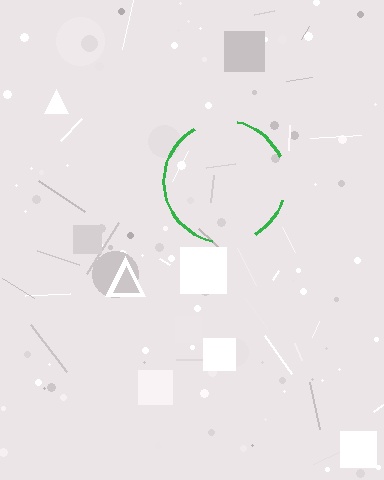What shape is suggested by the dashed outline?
The dashed outline suggests a circle.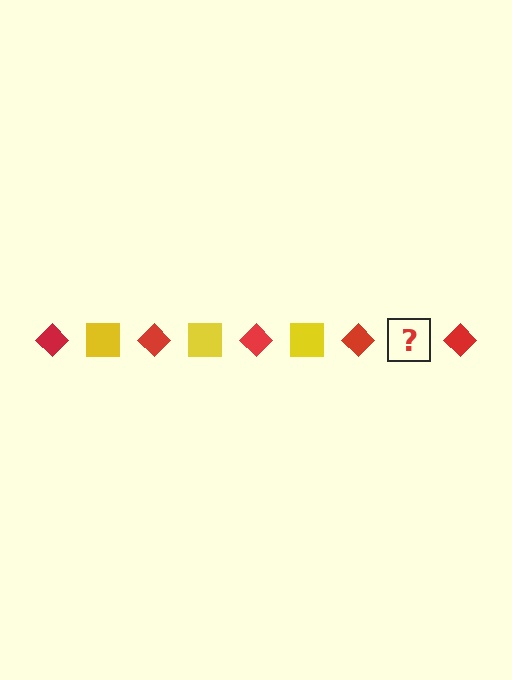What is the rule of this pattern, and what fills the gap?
The rule is that the pattern alternates between red diamond and yellow square. The gap should be filled with a yellow square.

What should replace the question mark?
The question mark should be replaced with a yellow square.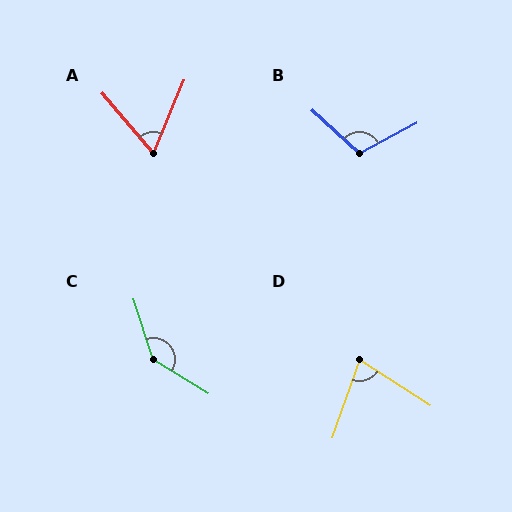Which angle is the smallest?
A, at approximately 63 degrees.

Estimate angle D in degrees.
Approximately 77 degrees.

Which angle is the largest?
C, at approximately 140 degrees.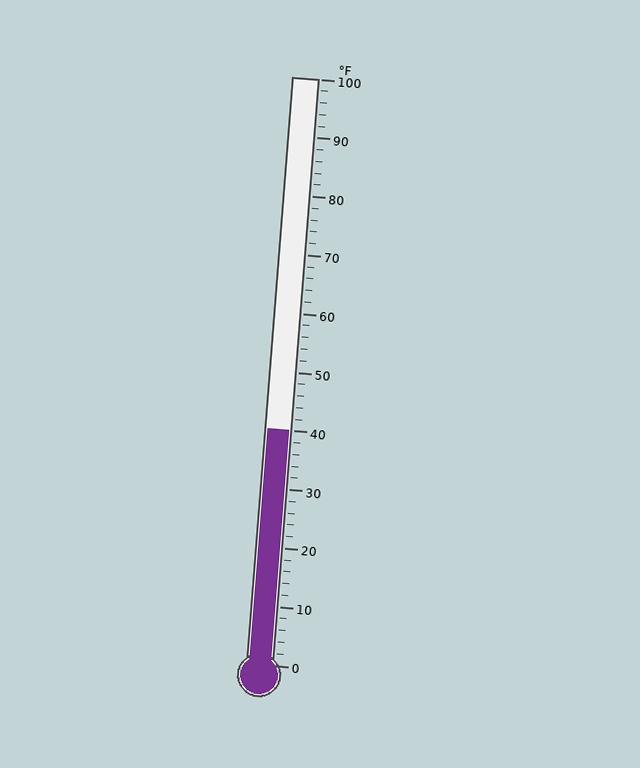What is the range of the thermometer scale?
The thermometer scale ranges from 0°F to 100°F.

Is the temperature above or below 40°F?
The temperature is at 40°F.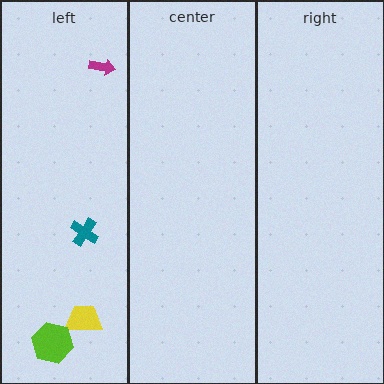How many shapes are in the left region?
4.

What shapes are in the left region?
The teal cross, the yellow trapezoid, the magenta arrow, the lime hexagon.